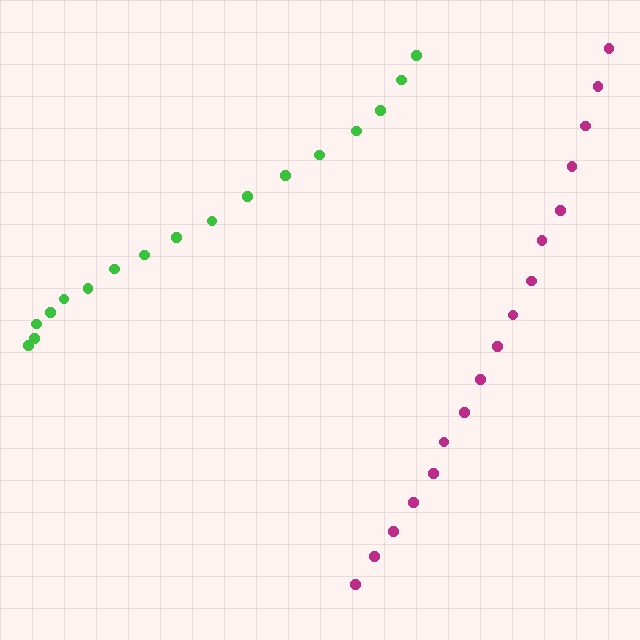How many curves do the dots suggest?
There are 2 distinct paths.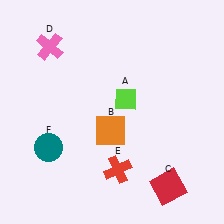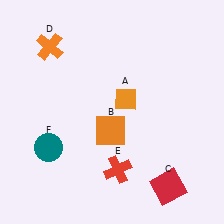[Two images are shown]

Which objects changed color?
A changed from lime to orange. D changed from pink to orange.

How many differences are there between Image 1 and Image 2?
There are 2 differences between the two images.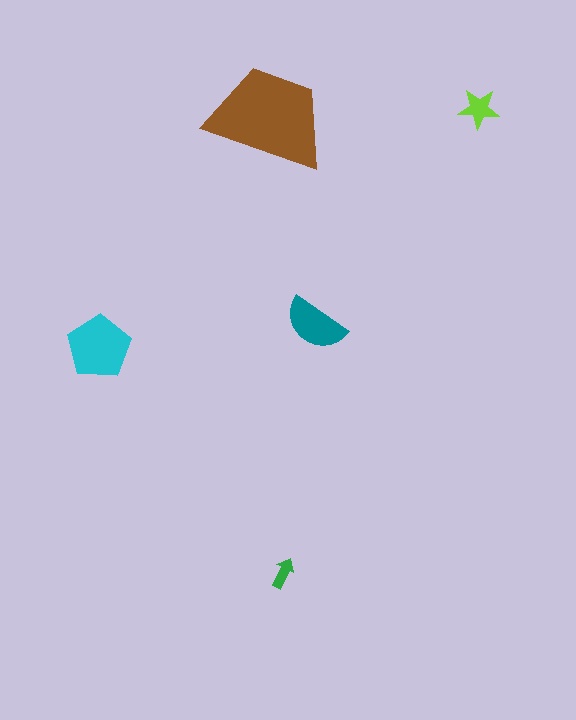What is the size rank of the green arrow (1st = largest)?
5th.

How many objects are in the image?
There are 5 objects in the image.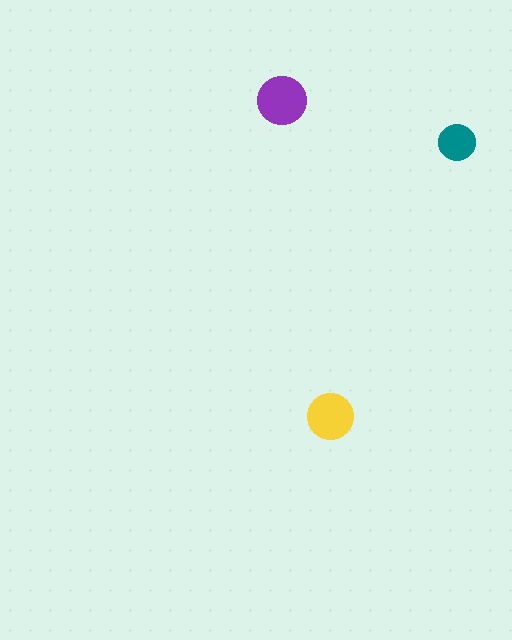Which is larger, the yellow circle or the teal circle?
The yellow one.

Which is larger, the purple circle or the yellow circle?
The purple one.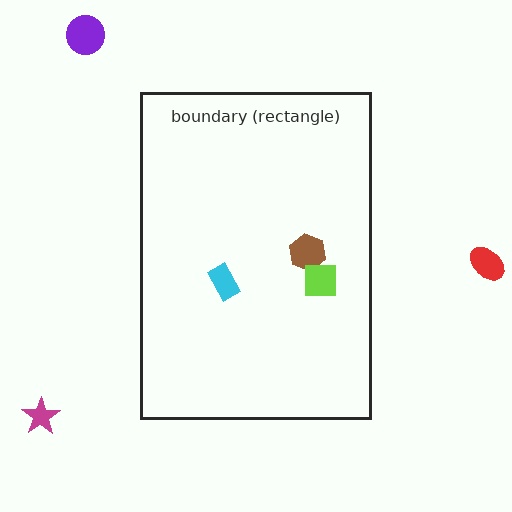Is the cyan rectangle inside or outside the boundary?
Inside.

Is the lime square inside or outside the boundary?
Inside.